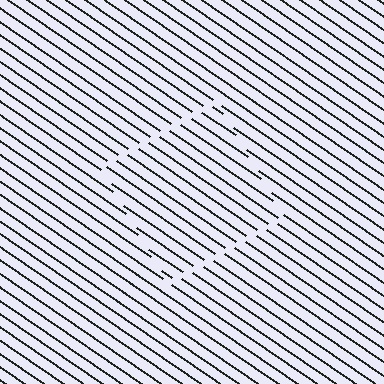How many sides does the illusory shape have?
4 sides — the line-ends trace a square.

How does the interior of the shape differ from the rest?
The interior of the shape contains the same grating, shifted by half a period — the contour is defined by the phase discontinuity where line-ends from the inner and outer gratings abut.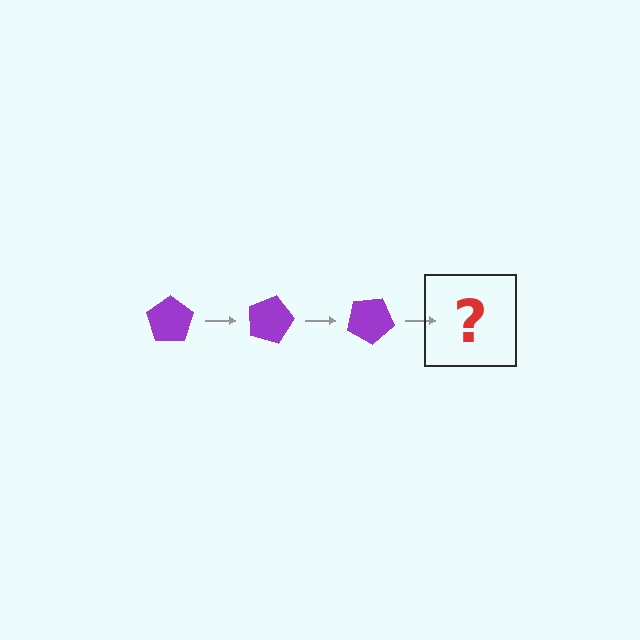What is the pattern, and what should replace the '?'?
The pattern is that the pentagon rotates 15 degrees each step. The '?' should be a purple pentagon rotated 45 degrees.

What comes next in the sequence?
The next element should be a purple pentagon rotated 45 degrees.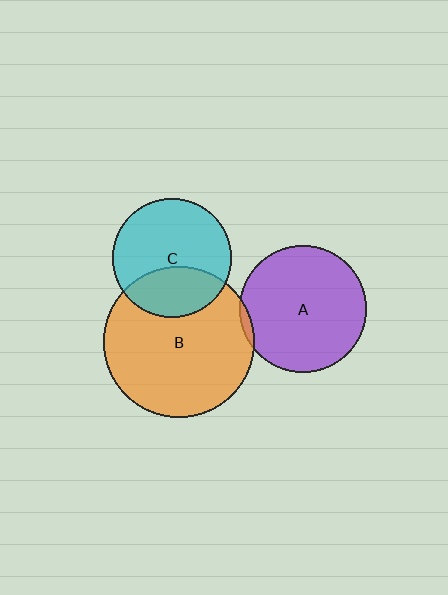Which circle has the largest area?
Circle B (orange).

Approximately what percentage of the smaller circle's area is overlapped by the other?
Approximately 35%.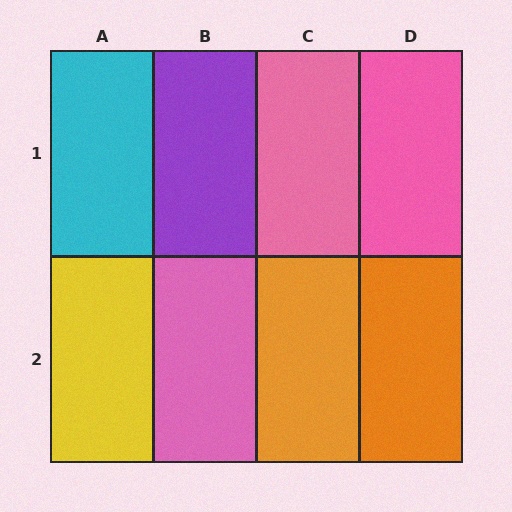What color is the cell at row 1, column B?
Purple.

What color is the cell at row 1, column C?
Pink.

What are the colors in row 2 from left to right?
Yellow, pink, orange, orange.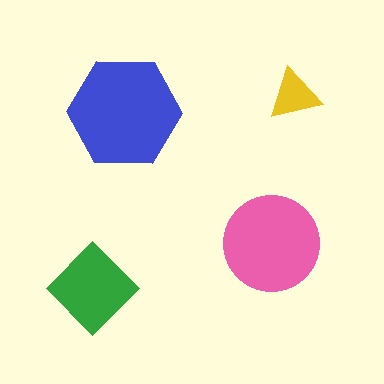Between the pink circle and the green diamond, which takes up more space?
The pink circle.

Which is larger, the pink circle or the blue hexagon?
The blue hexagon.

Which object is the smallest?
The yellow triangle.